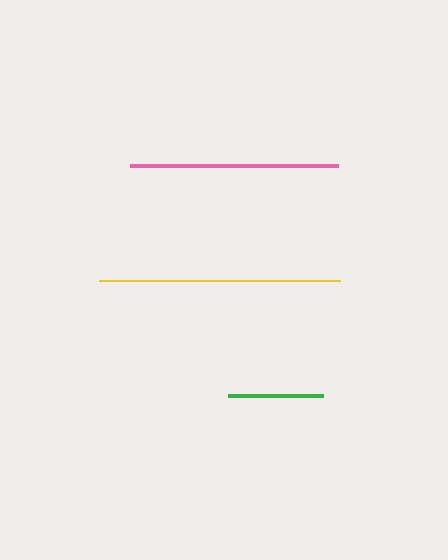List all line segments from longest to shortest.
From longest to shortest: yellow, pink, green.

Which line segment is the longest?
The yellow line is the longest at approximately 242 pixels.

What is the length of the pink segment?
The pink segment is approximately 208 pixels long.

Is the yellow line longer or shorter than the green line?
The yellow line is longer than the green line.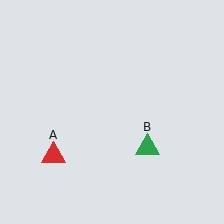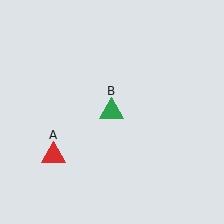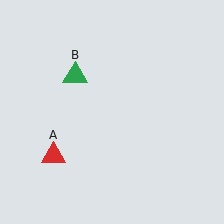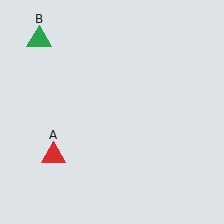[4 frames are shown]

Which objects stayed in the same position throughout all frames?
Red triangle (object A) remained stationary.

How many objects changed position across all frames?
1 object changed position: green triangle (object B).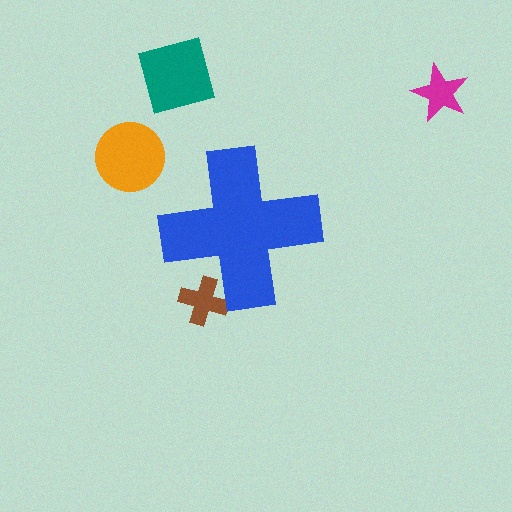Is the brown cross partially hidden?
Yes, the brown cross is partially hidden behind the blue cross.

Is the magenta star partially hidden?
No, the magenta star is fully visible.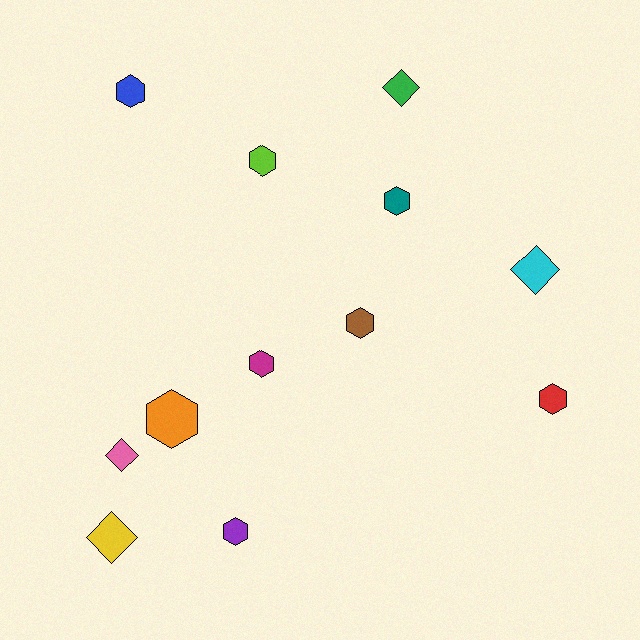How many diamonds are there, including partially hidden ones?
There are 4 diamonds.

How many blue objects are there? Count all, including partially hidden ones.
There is 1 blue object.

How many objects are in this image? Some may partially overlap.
There are 12 objects.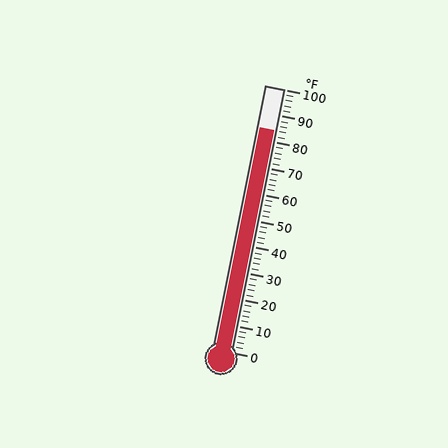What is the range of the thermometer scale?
The thermometer scale ranges from 0°F to 100°F.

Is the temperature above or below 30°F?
The temperature is above 30°F.